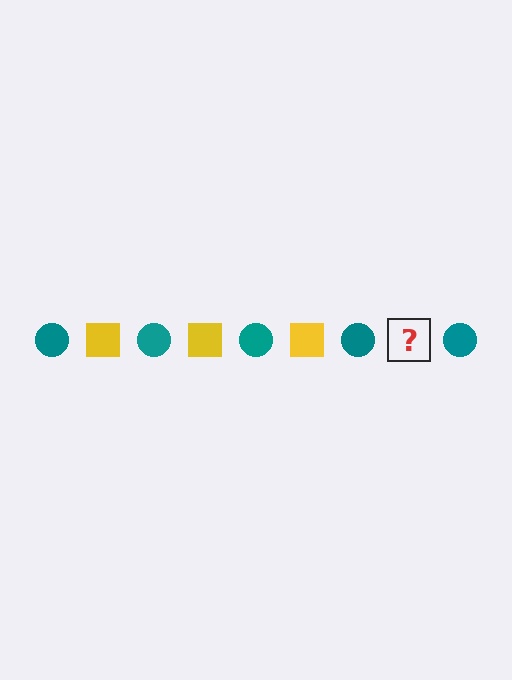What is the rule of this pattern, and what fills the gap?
The rule is that the pattern alternates between teal circle and yellow square. The gap should be filled with a yellow square.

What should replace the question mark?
The question mark should be replaced with a yellow square.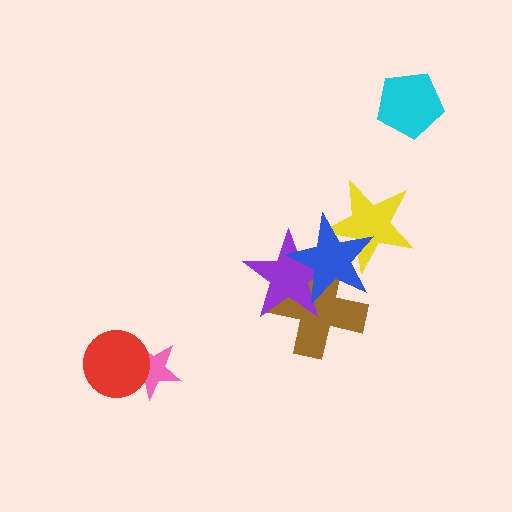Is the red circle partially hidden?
No, no other shape covers it.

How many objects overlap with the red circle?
1 object overlaps with the red circle.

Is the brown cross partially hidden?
Yes, it is partially covered by another shape.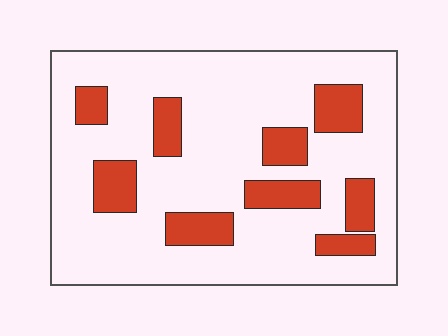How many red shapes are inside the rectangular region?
9.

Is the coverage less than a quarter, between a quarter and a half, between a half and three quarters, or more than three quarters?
Less than a quarter.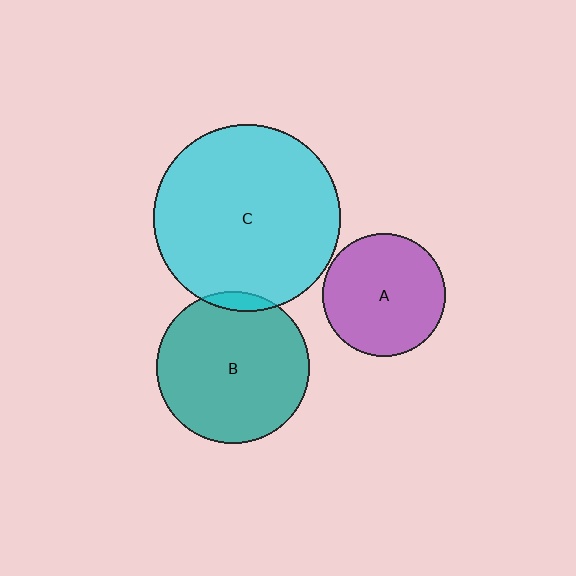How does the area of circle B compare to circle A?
Approximately 1.5 times.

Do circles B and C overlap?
Yes.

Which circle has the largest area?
Circle C (cyan).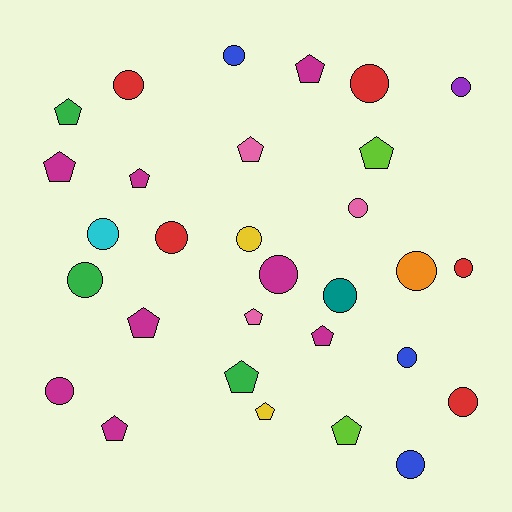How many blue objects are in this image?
There are 3 blue objects.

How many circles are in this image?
There are 17 circles.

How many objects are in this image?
There are 30 objects.